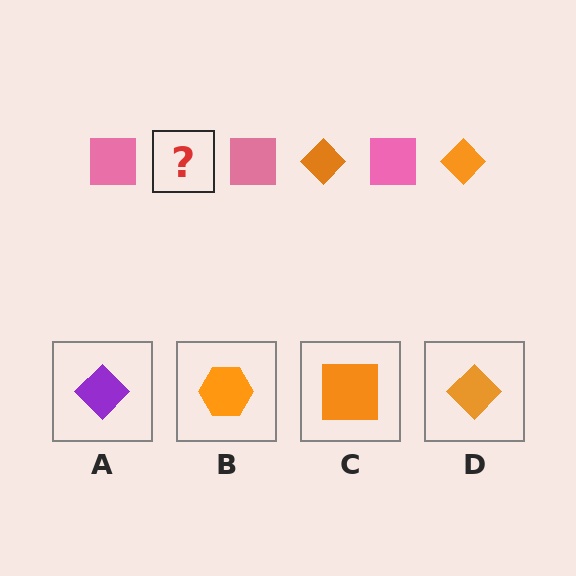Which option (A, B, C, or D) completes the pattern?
D.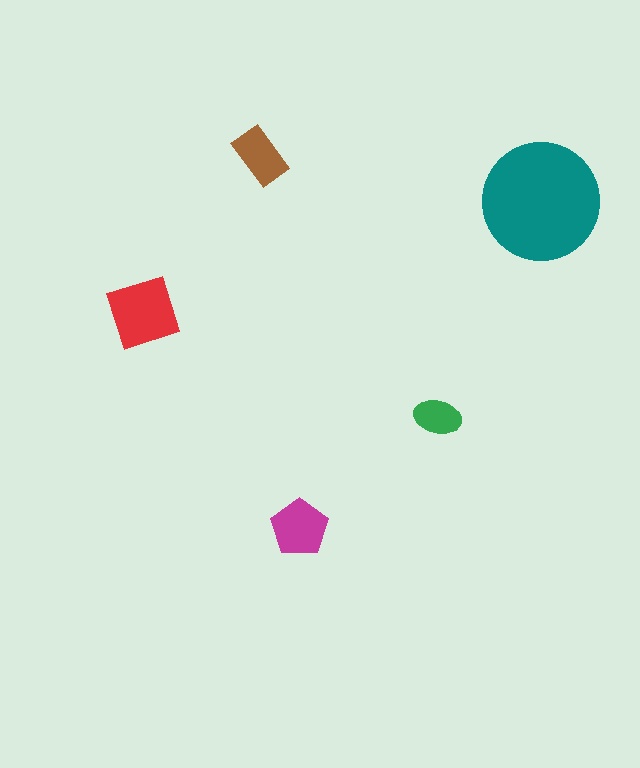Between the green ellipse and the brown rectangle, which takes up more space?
The brown rectangle.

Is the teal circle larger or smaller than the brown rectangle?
Larger.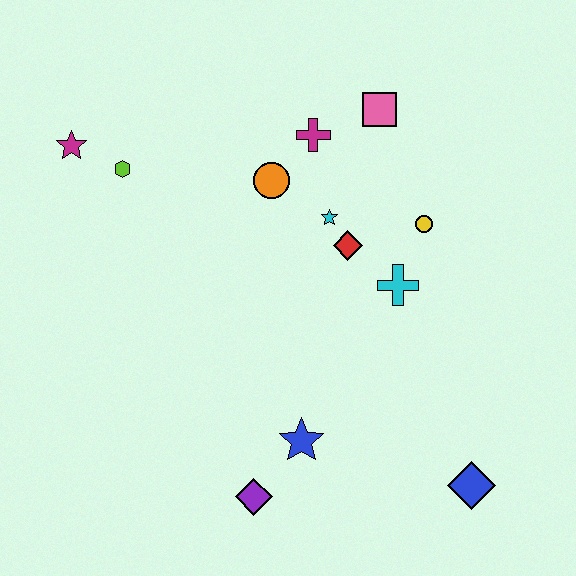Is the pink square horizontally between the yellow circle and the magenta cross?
Yes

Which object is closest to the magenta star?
The lime hexagon is closest to the magenta star.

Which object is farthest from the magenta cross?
The blue diamond is farthest from the magenta cross.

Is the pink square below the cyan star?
No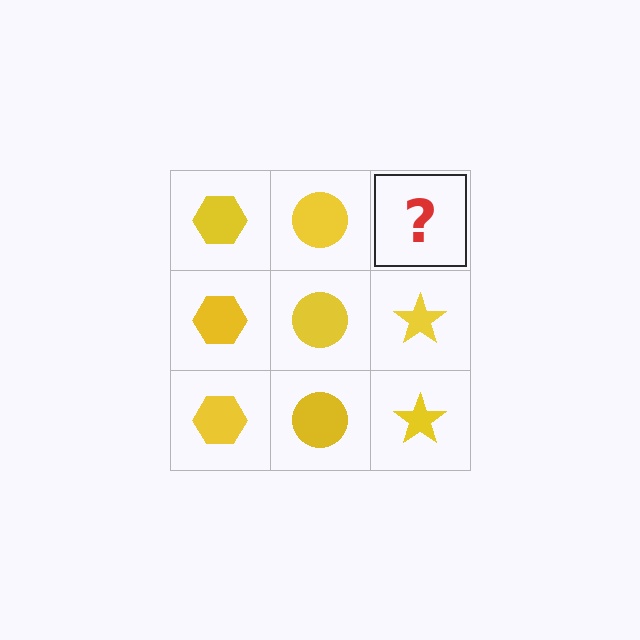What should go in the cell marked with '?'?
The missing cell should contain a yellow star.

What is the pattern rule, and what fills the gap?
The rule is that each column has a consistent shape. The gap should be filled with a yellow star.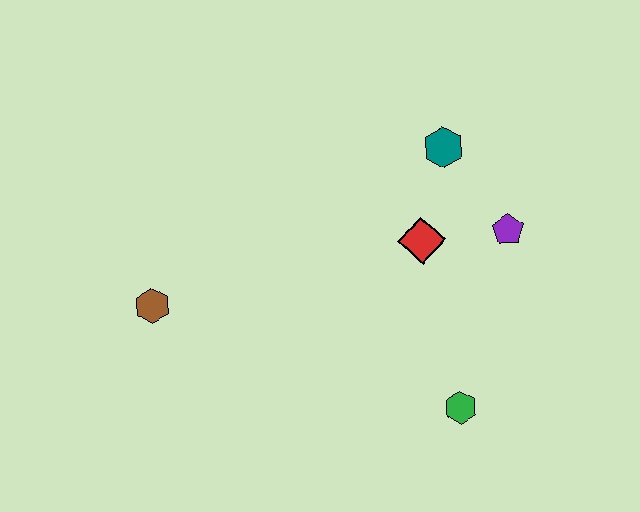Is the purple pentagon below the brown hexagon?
No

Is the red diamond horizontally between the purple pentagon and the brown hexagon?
Yes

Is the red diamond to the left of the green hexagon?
Yes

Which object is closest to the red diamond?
The purple pentagon is closest to the red diamond.